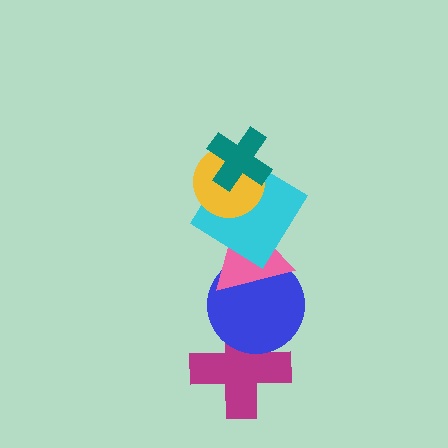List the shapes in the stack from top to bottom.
From top to bottom: the teal cross, the yellow circle, the cyan diamond, the pink triangle, the blue circle, the magenta cross.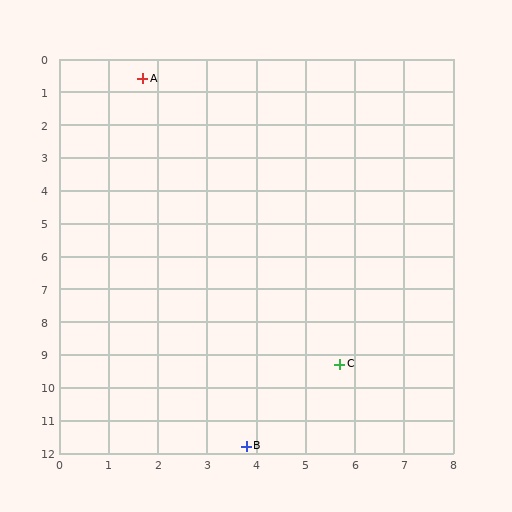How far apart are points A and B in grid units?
Points A and B are about 11.4 grid units apart.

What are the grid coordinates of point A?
Point A is at approximately (1.7, 0.6).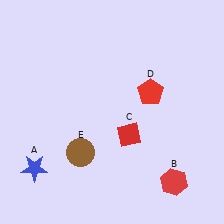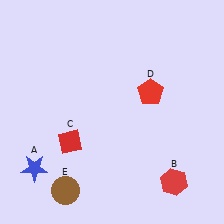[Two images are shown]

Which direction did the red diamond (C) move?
The red diamond (C) moved left.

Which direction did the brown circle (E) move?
The brown circle (E) moved down.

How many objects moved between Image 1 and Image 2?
2 objects moved between the two images.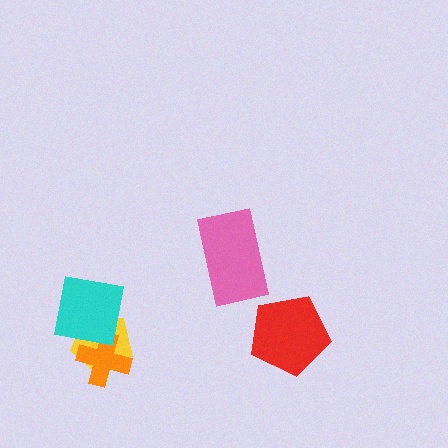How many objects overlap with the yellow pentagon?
2 objects overlap with the yellow pentagon.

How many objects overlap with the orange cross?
2 objects overlap with the orange cross.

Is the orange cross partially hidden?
Yes, it is partially covered by another shape.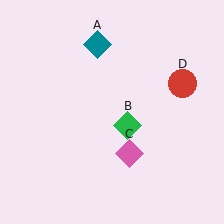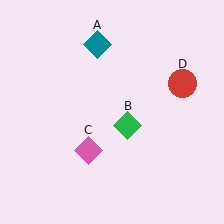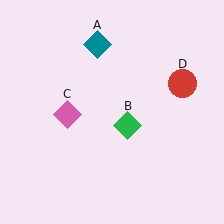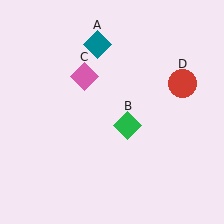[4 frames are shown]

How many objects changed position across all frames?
1 object changed position: pink diamond (object C).